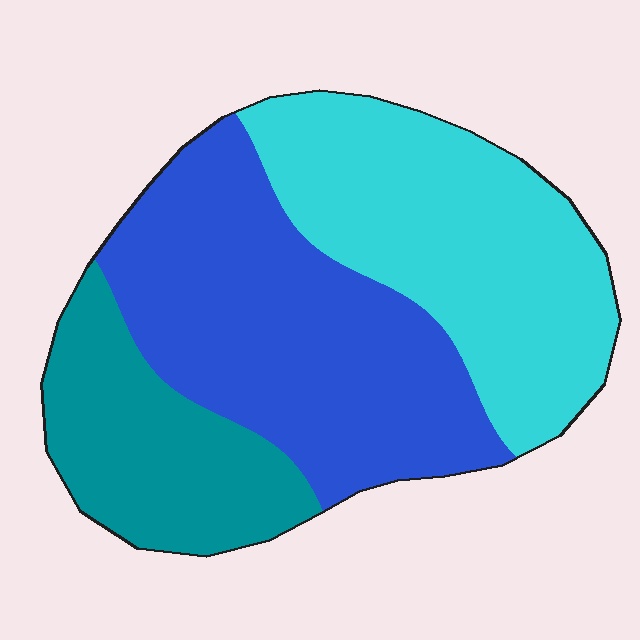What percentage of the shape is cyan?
Cyan covers about 35% of the shape.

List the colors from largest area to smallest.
From largest to smallest: blue, cyan, teal.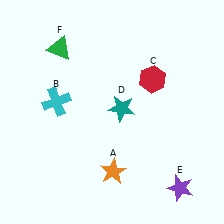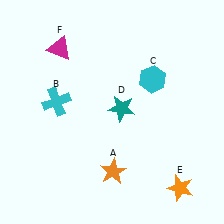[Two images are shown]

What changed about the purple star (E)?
In Image 1, E is purple. In Image 2, it changed to orange.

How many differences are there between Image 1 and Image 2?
There are 3 differences between the two images.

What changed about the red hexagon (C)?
In Image 1, C is red. In Image 2, it changed to cyan.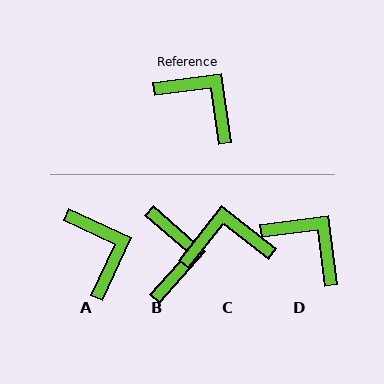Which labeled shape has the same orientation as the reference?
D.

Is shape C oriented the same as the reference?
No, it is off by about 44 degrees.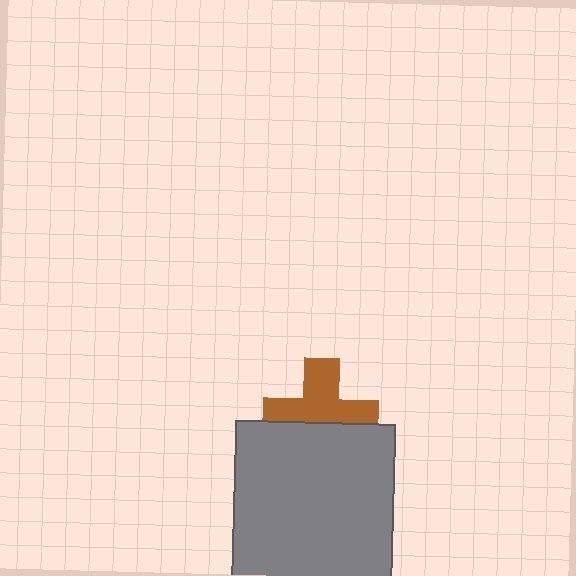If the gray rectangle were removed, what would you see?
You would see the complete brown cross.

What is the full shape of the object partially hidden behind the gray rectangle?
The partially hidden object is a brown cross.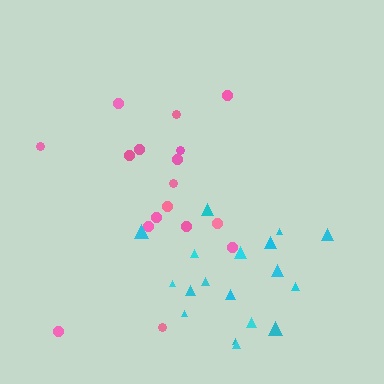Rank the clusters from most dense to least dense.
cyan, pink.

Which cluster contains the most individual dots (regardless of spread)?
Cyan (18).